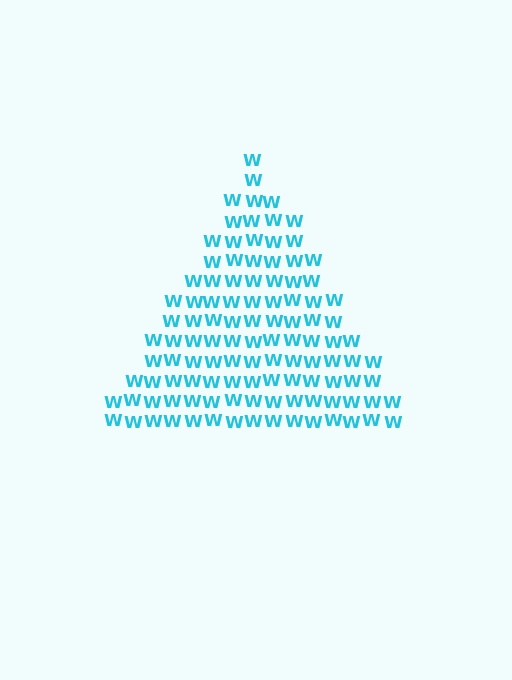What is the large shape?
The large shape is a triangle.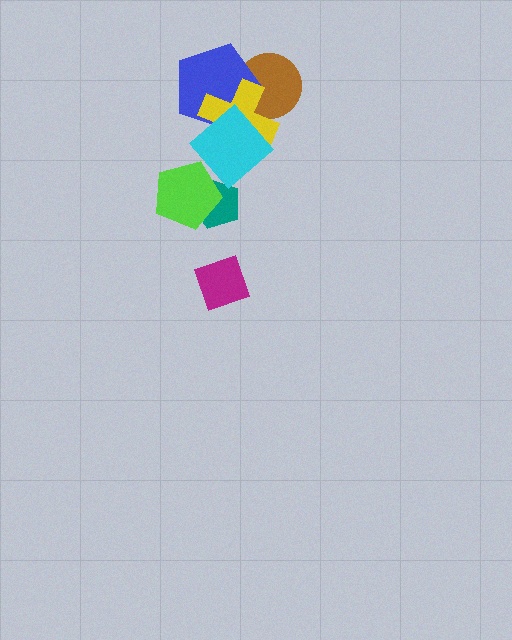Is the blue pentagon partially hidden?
Yes, it is partially covered by another shape.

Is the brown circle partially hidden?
Yes, it is partially covered by another shape.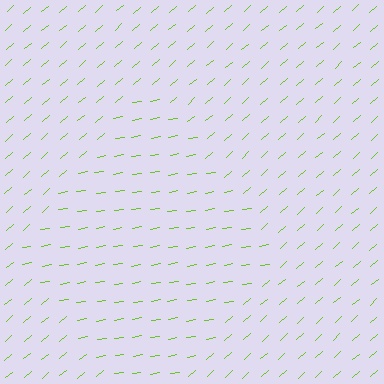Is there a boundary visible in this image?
Yes, there is a texture boundary formed by a change in line orientation.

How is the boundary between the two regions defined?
The boundary is defined purely by a change in line orientation (approximately 32 degrees difference). All lines are the same color and thickness.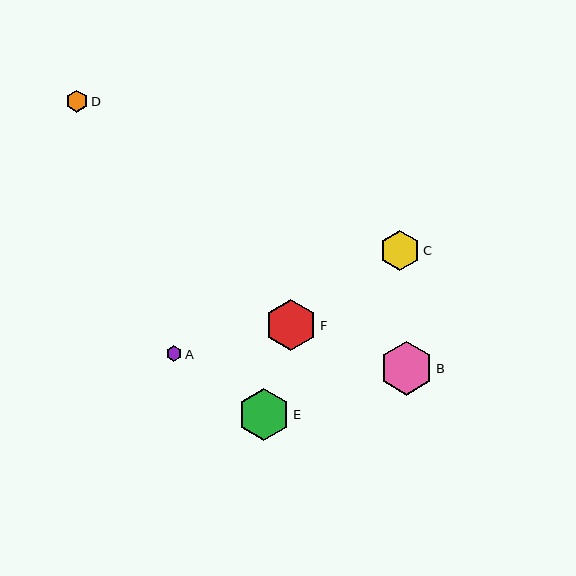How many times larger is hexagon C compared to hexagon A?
Hexagon C is approximately 2.6 times the size of hexagon A.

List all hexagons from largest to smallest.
From largest to smallest: B, E, F, C, D, A.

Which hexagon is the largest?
Hexagon B is the largest with a size of approximately 54 pixels.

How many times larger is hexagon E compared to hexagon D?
Hexagon E is approximately 2.4 times the size of hexagon D.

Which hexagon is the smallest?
Hexagon A is the smallest with a size of approximately 15 pixels.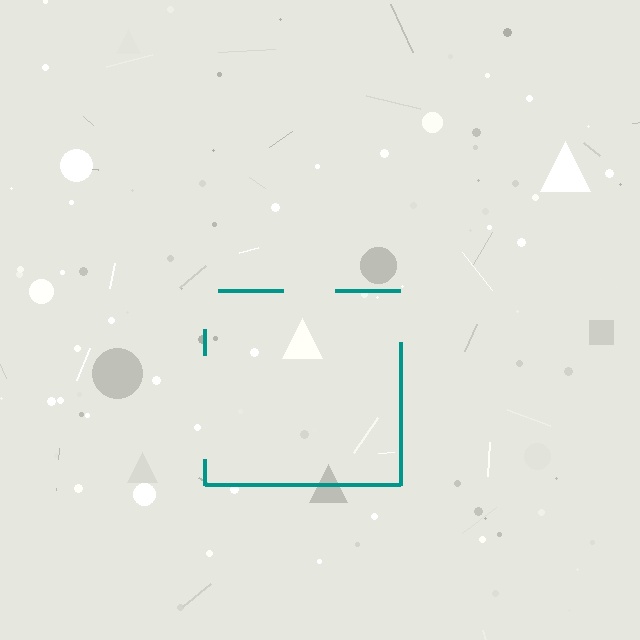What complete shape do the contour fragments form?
The contour fragments form a square.